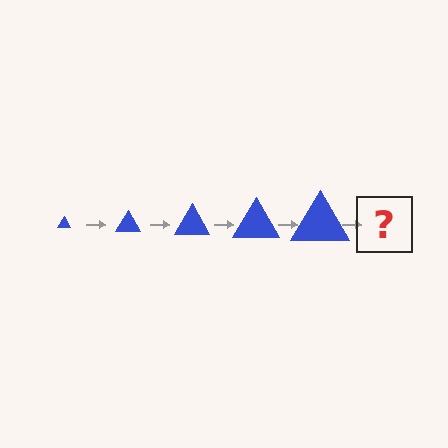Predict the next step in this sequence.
The next step is a blue triangle, larger than the previous one.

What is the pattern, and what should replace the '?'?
The pattern is that the triangle gets progressively larger each step. The '?' should be a blue triangle, larger than the previous one.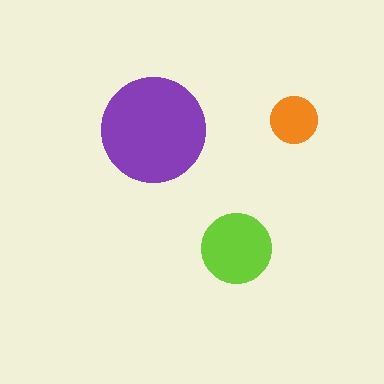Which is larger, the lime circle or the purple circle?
The purple one.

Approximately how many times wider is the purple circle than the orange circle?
About 2 times wider.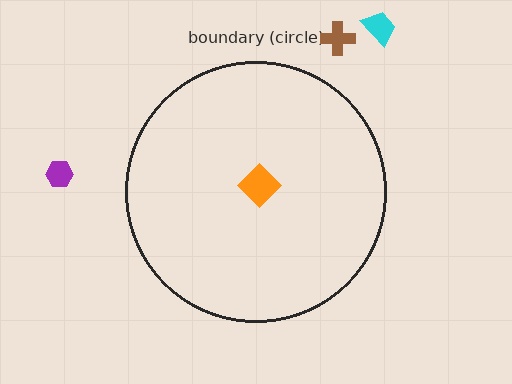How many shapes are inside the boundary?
1 inside, 3 outside.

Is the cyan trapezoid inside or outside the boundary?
Outside.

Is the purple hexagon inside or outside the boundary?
Outside.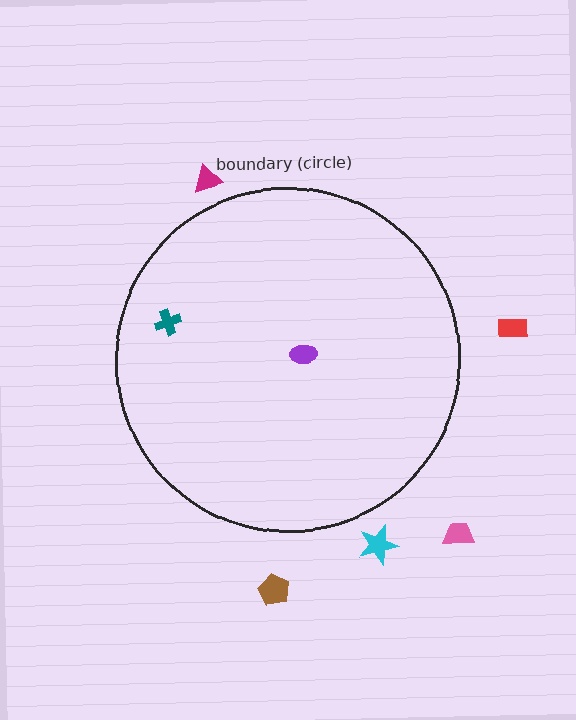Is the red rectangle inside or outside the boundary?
Outside.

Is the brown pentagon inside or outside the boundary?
Outside.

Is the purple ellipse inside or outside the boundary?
Inside.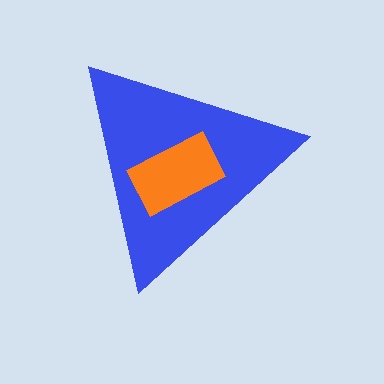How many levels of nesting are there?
2.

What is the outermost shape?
The blue triangle.